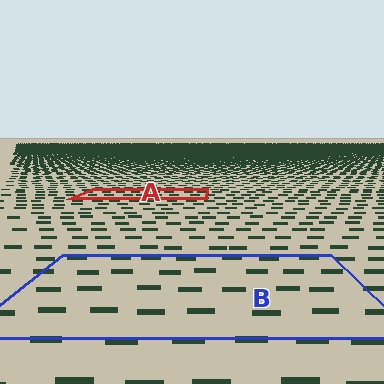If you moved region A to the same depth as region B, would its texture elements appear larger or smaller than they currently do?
They would appear larger. At a closer depth, the same texture elements are projected at a bigger on-screen size.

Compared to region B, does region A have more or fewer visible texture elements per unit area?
Region A has more texture elements per unit area — they are packed more densely because it is farther away.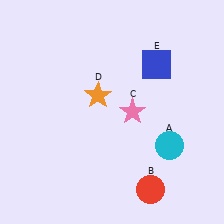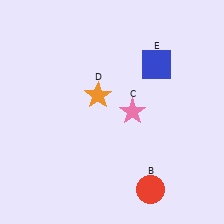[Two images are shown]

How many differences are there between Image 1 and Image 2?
There is 1 difference between the two images.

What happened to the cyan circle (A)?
The cyan circle (A) was removed in Image 2. It was in the bottom-right area of Image 1.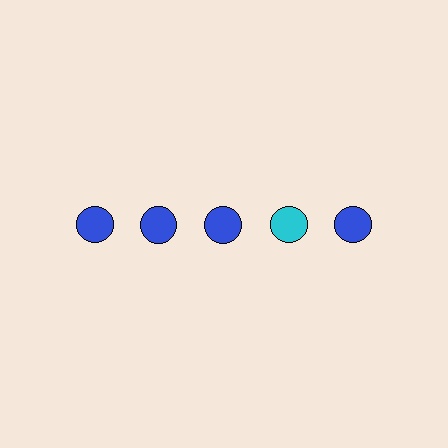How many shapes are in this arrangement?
There are 5 shapes arranged in a grid pattern.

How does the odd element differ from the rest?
It has a different color: cyan instead of blue.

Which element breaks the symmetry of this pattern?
The cyan circle in the top row, second from right column breaks the symmetry. All other shapes are blue circles.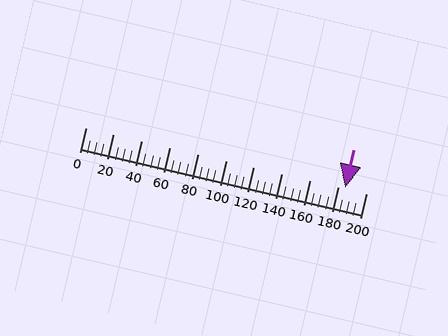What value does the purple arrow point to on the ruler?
The purple arrow points to approximately 185.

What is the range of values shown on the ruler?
The ruler shows values from 0 to 200.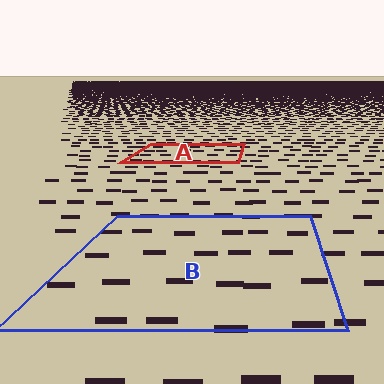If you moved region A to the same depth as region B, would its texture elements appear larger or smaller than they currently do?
They would appear larger. At a closer depth, the same texture elements are projected at a bigger on-screen size.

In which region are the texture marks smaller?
The texture marks are smaller in region A, because it is farther away.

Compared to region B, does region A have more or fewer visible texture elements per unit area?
Region A has more texture elements per unit area — they are packed more densely because it is farther away.